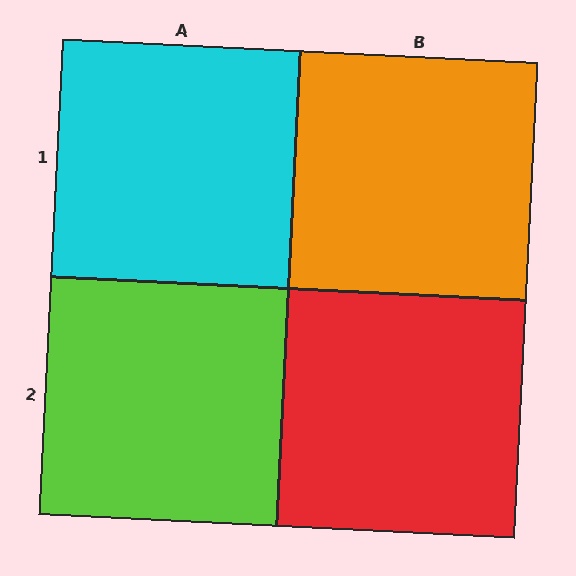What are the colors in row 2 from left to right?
Lime, red.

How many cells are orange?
1 cell is orange.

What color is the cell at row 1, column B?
Orange.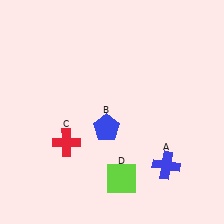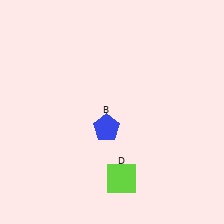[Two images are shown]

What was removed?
The blue cross (A), the red cross (C) were removed in Image 2.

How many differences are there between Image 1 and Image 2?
There are 2 differences between the two images.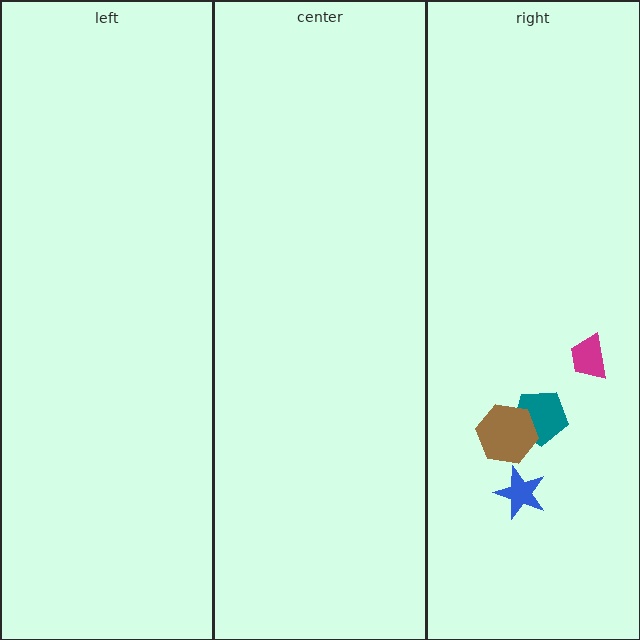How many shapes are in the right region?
4.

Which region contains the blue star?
The right region.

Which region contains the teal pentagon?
The right region.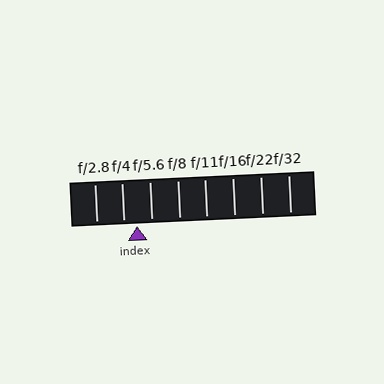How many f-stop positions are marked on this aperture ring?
There are 8 f-stop positions marked.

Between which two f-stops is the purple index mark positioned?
The index mark is between f/4 and f/5.6.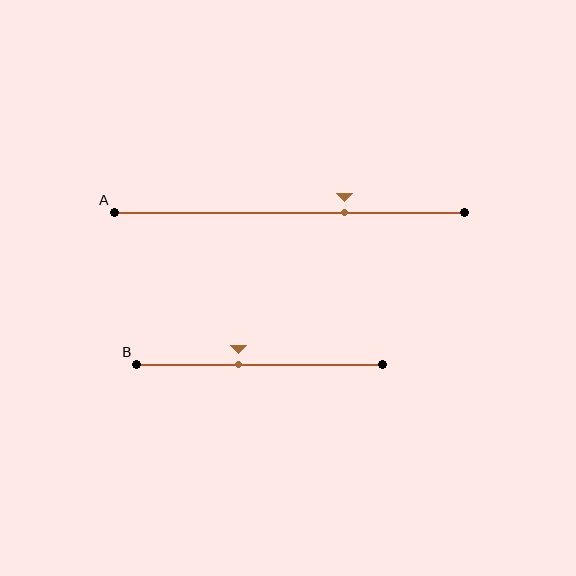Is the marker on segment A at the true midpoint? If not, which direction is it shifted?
No, the marker on segment A is shifted to the right by about 16% of the segment length.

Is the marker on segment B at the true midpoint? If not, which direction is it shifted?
No, the marker on segment B is shifted to the left by about 9% of the segment length.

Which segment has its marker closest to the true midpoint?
Segment B has its marker closest to the true midpoint.